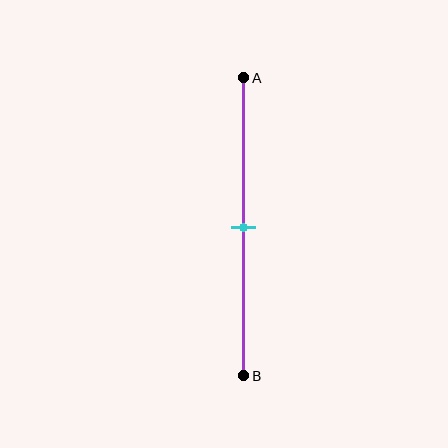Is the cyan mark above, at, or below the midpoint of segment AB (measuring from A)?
The cyan mark is approximately at the midpoint of segment AB.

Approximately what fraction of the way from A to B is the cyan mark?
The cyan mark is approximately 50% of the way from A to B.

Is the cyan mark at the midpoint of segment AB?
Yes, the mark is approximately at the midpoint.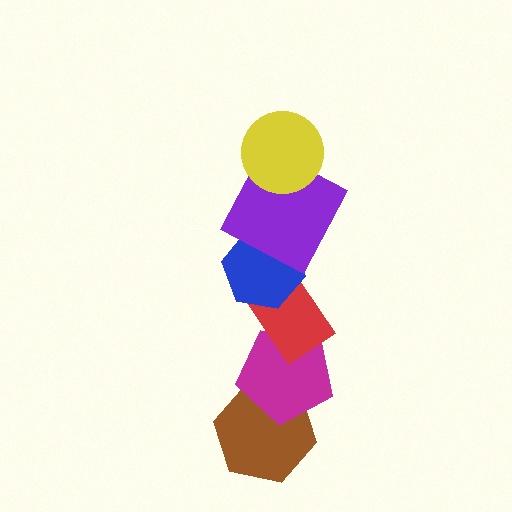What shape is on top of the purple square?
The yellow circle is on top of the purple square.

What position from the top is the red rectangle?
The red rectangle is 4th from the top.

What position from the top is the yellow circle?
The yellow circle is 1st from the top.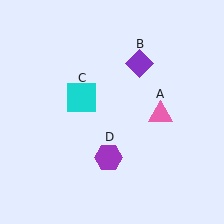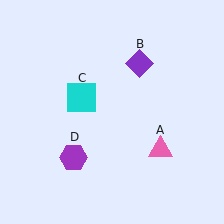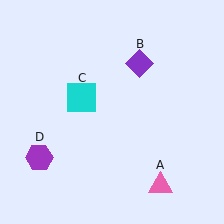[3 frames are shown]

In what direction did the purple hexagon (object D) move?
The purple hexagon (object D) moved left.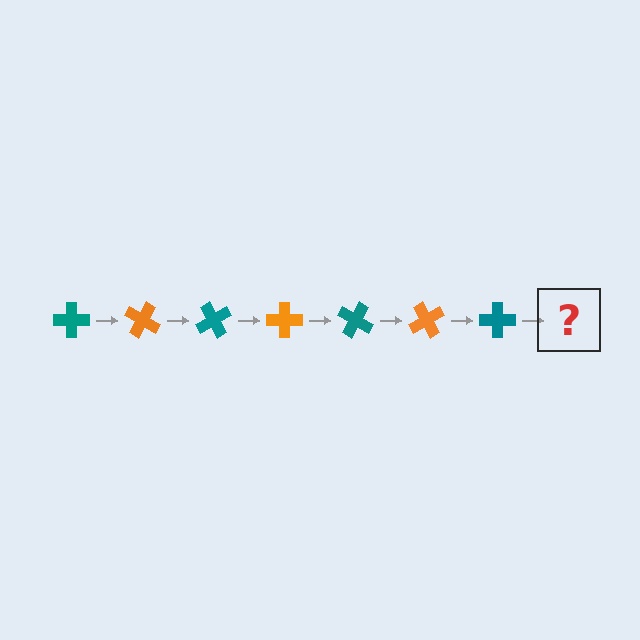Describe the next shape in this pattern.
It should be an orange cross, rotated 210 degrees from the start.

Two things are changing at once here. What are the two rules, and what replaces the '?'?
The two rules are that it rotates 30 degrees each step and the color cycles through teal and orange. The '?' should be an orange cross, rotated 210 degrees from the start.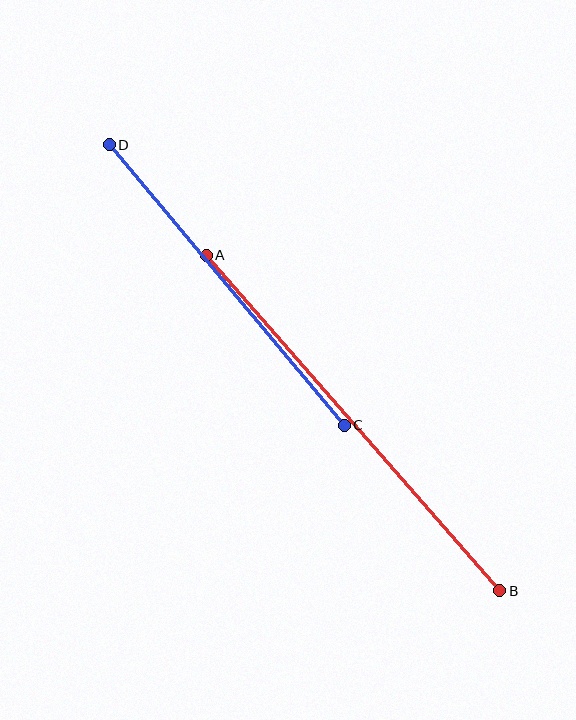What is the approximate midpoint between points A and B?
The midpoint is at approximately (353, 423) pixels.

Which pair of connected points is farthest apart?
Points A and B are farthest apart.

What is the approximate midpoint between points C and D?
The midpoint is at approximately (227, 285) pixels.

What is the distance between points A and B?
The distance is approximately 446 pixels.